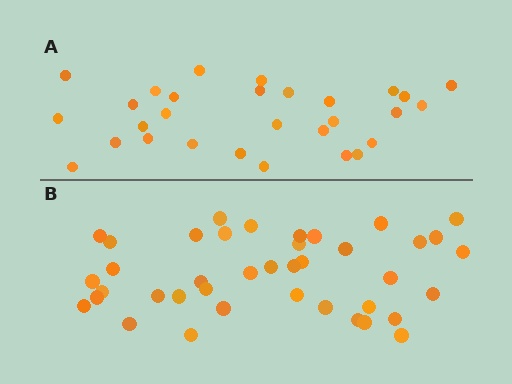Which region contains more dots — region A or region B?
Region B (the bottom region) has more dots.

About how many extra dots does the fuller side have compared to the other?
Region B has roughly 12 or so more dots than region A.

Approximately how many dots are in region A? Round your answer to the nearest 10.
About 30 dots. (The exact count is 29, which rounds to 30.)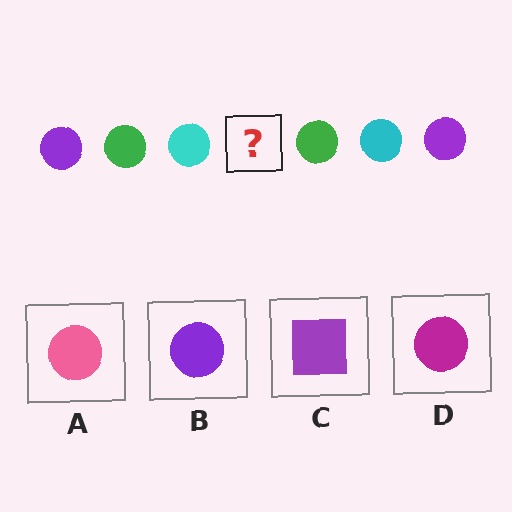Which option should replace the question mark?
Option B.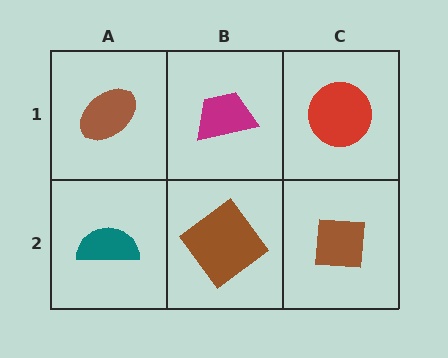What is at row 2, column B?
A brown diamond.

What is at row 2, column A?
A teal semicircle.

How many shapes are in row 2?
3 shapes.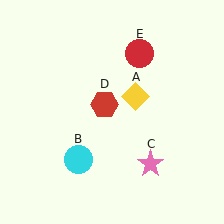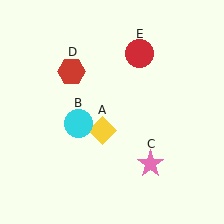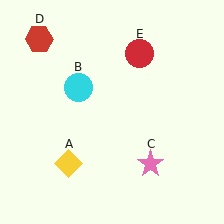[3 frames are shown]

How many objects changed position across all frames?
3 objects changed position: yellow diamond (object A), cyan circle (object B), red hexagon (object D).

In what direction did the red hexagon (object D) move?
The red hexagon (object D) moved up and to the left.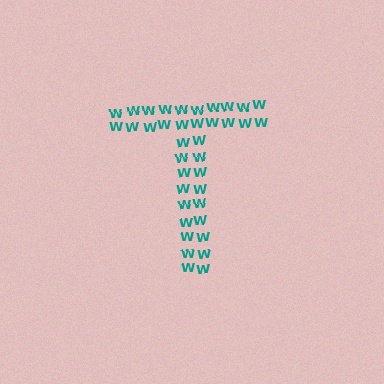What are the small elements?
The small elements are letter W's.